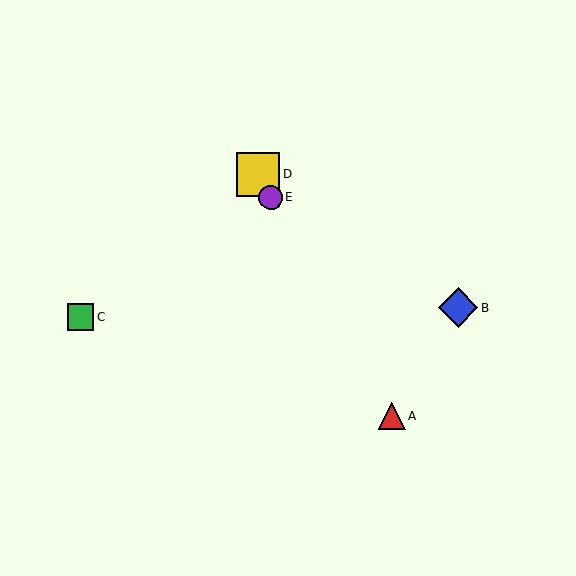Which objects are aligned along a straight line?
Objects A, D, E are aligned along a straight line.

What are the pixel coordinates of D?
Object D is at (258, 174).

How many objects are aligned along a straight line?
3 objects (A, D, E) are aligned along a straight line.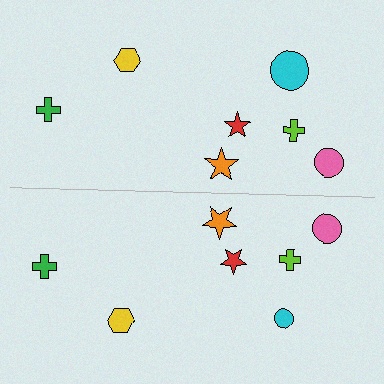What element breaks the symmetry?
The cyan circle on the bottom side has a different size than its mirror counterpart.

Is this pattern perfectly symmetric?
No, the pattern is not perfectly symmetric. The cyan circle on the bottom side has a different size than its mirror counterpart.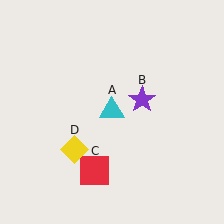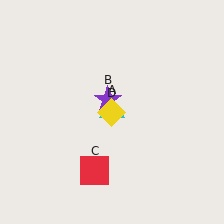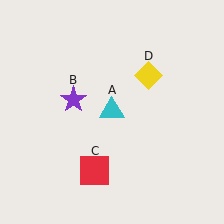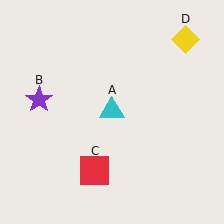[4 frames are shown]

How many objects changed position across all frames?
2 objects changed position: purple star (object B), yellow diamond (object D).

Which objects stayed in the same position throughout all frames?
Cyan triangle (object A) and red square (object C) remained stationary.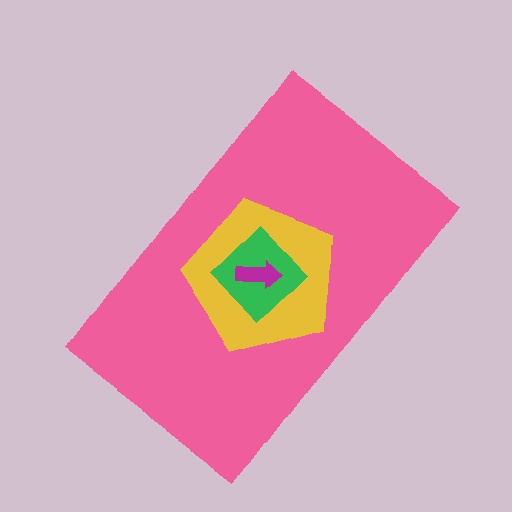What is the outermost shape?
The pink rectangle.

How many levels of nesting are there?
4.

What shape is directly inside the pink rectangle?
The yellow pentagon.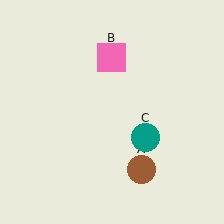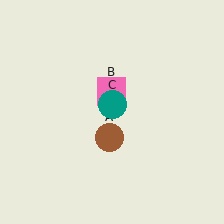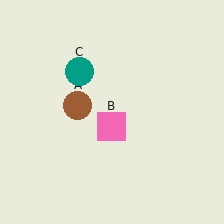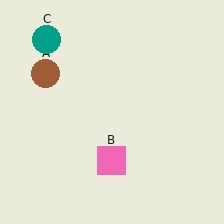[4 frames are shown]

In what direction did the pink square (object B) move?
The pink square (object B) moved down.